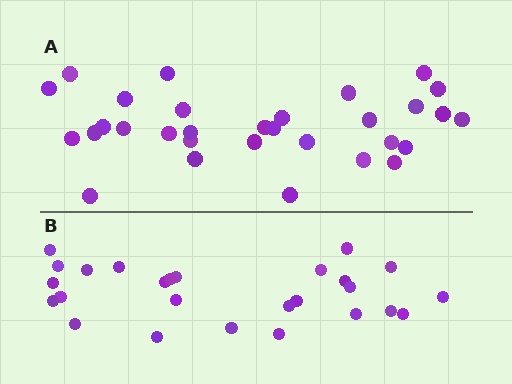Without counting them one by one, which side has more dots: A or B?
Region A (the top region) has more dots.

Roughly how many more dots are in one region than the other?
Region A has about 5 more dots than region B.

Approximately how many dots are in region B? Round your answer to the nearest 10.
About 30 dots. (The exact count is 26, which rounds to 30.)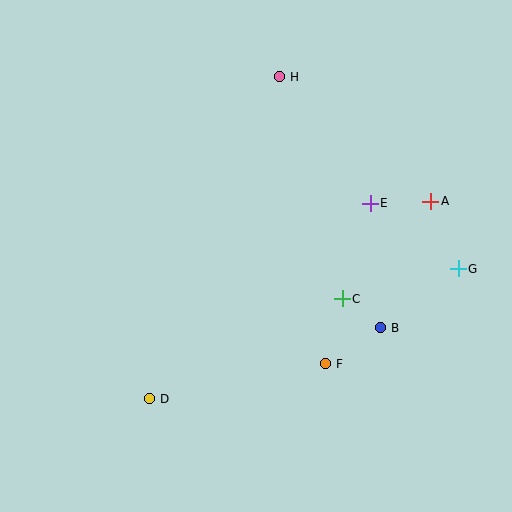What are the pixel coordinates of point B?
Point B is at (381, 328).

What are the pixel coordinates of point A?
Point A is at (431, 201).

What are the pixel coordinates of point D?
Point D is at (150, 399).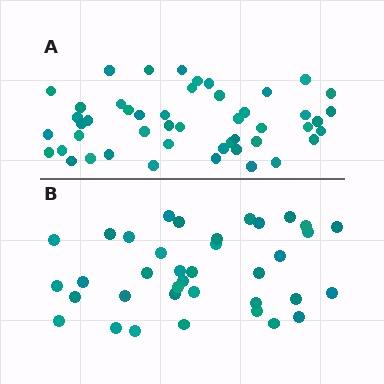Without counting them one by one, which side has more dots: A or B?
Region A (the top region) has more dots.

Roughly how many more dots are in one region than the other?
Region A has roughly 12 or so more dots than region B.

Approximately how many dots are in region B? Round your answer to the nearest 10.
About 40 dots. (The exact count is 37, which rounds to 40.)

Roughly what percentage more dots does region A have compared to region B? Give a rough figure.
About 30% more.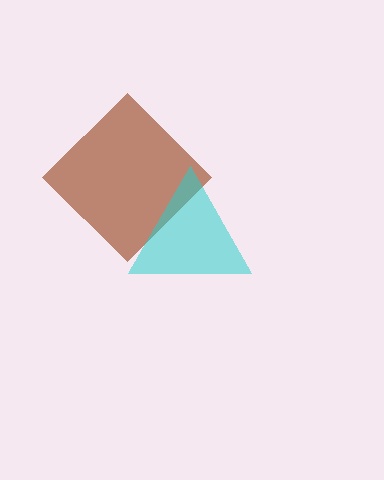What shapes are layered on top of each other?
The layered shapes are: a brown diamond, a cyan triangle.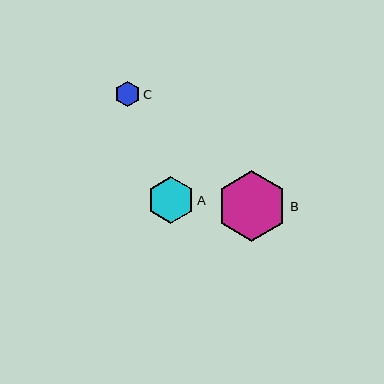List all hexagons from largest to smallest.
From largest to smallest: B, A, C.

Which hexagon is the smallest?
Hexagon C is the smallest with a size of approximately 25 pixels.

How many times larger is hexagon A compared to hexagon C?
Hexagon A is approximately 1.9 times the size of hexagon C.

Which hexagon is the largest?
Hexagon B is the largest with a size of approximately 71 pixels.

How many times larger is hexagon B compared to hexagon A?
Hexagon B is approximately 1.5 times the size of hexagon A.